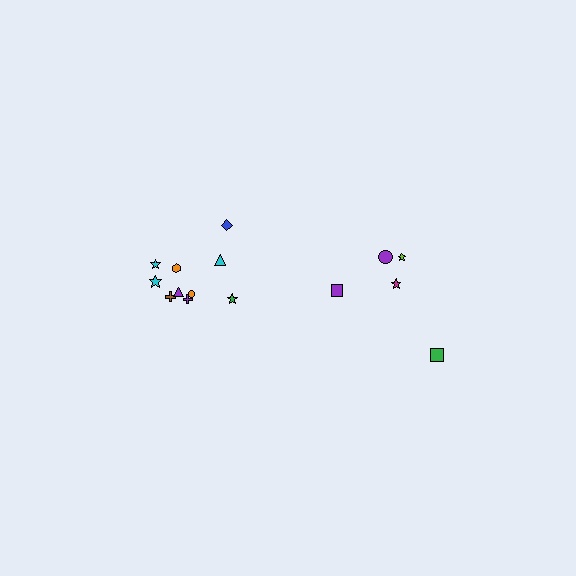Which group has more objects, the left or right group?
The left group.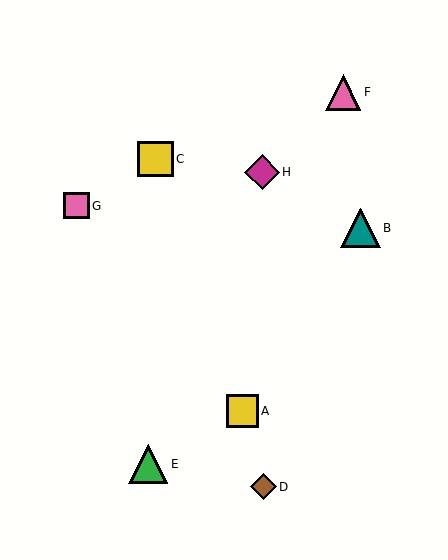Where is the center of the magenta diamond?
The center of the magenta diamond is at (262, 172).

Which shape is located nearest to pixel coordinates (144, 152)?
The yellow square (labeled C) at (155, 159) is nearest to that location.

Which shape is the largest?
The teal triangle (labeled B) is the largest.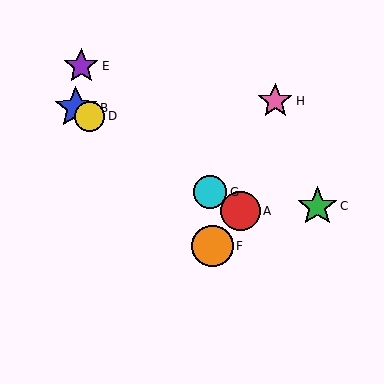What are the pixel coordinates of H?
Object H is at (275, 101).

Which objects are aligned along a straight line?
Objects A, B, D, G are aligned along a straight line.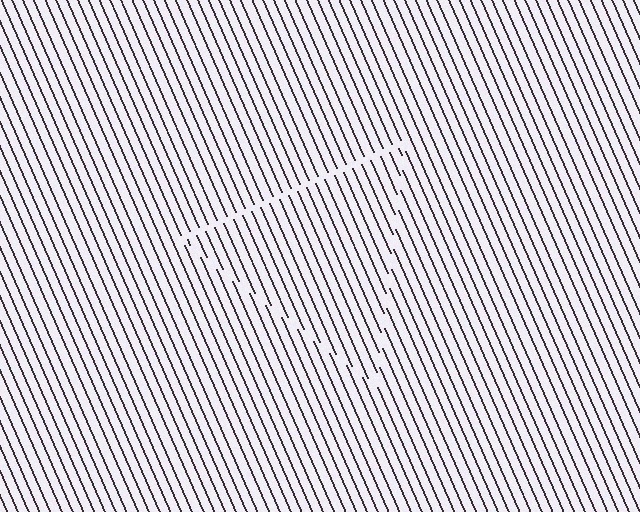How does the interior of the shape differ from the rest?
The interior of the shape contains the same grating, shifted by half a period — the contour is defined by the phase discontinuity where line-ends from the inner and outer gratings abut.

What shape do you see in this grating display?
An illusory triangle. The interior of the shape contains the same grating, shifted by half a period — the contour is defined by the phase discontinuity where line-ends from the inner and outer gratings abut.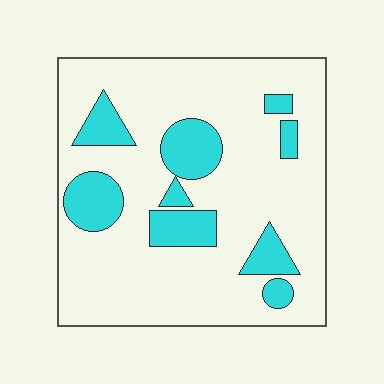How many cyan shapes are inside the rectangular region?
9.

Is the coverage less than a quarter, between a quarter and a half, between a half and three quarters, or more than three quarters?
Less than a quarter.